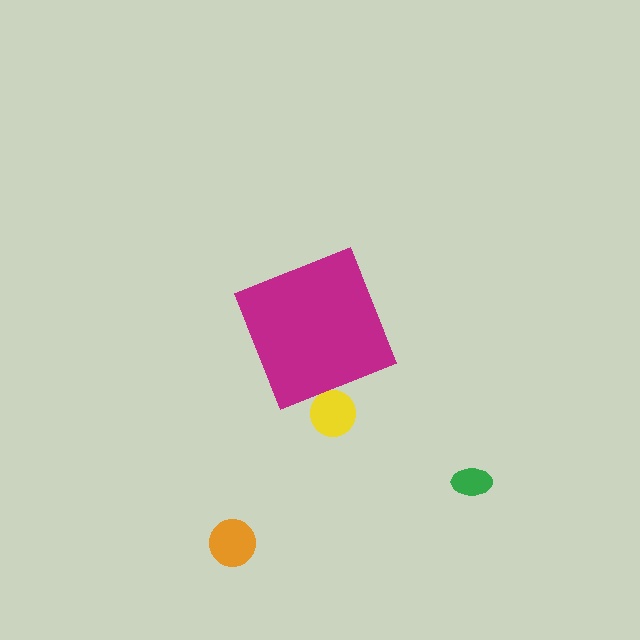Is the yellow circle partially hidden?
Yes, the yellow circle is partially hidden behind the magenta diamond.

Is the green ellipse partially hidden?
No, the green ellipse is fully visible.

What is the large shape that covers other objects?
A magenta diamond.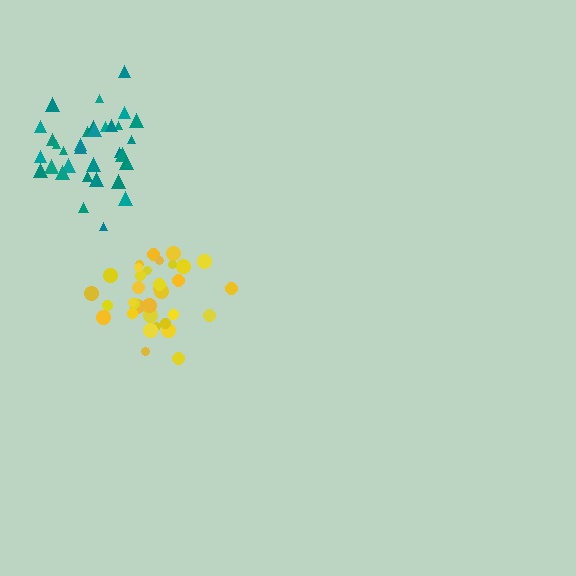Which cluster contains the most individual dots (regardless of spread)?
Teal (34).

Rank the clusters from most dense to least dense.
yellow, teal.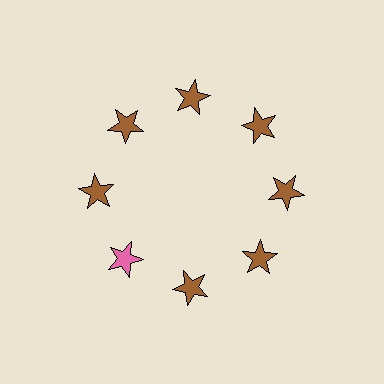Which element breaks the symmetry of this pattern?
The pink star at roughly the 8 o'clock position breaks the symmetry. All other shapes are brown stars.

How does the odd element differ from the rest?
It has a different color: pink instead of brown.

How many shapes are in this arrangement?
There are 8 shapes arranged in a ring pattern.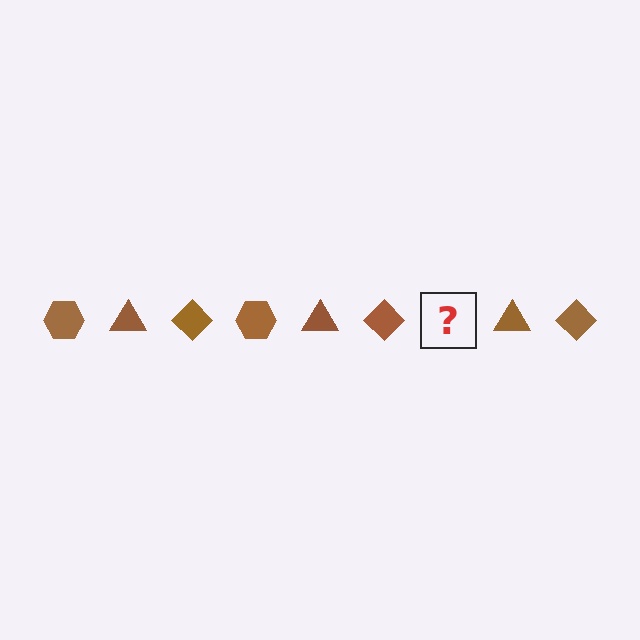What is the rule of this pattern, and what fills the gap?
The rule is that the pattern cycles through hexagon, triangle, diamond shapes in brown. The gap should be filled with a brown hexagon.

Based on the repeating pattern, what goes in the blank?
The blank should be a brown hexagon.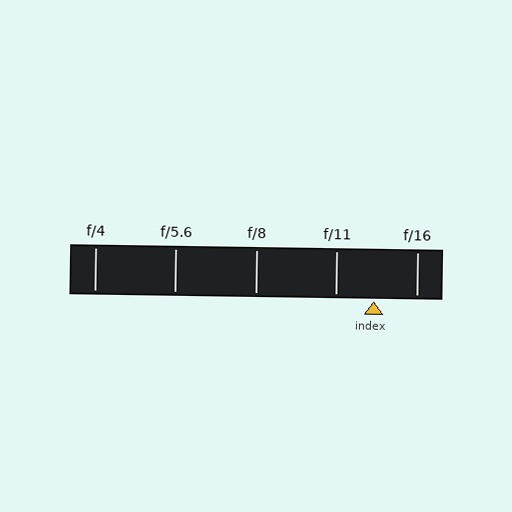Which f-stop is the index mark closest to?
The index mark is closest to f/11.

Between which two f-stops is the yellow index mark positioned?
The index mark is between f/11 and f/16.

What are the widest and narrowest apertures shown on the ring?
The widest aperture shown is f/4 and the narrowest is f/16.